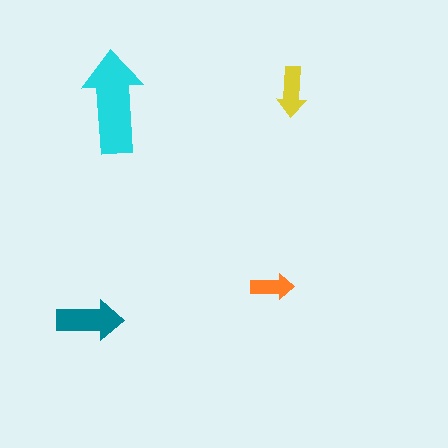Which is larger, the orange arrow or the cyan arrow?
The cyan one.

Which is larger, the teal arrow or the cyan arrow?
The cyan one.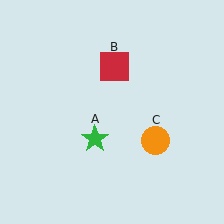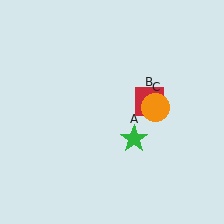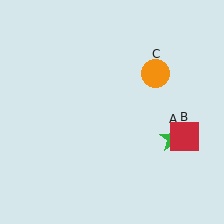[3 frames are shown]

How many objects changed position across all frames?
3 objects changed position: green star (object A), red square (object B), orange circle (object C).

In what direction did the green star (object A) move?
The green star (object A) moved right.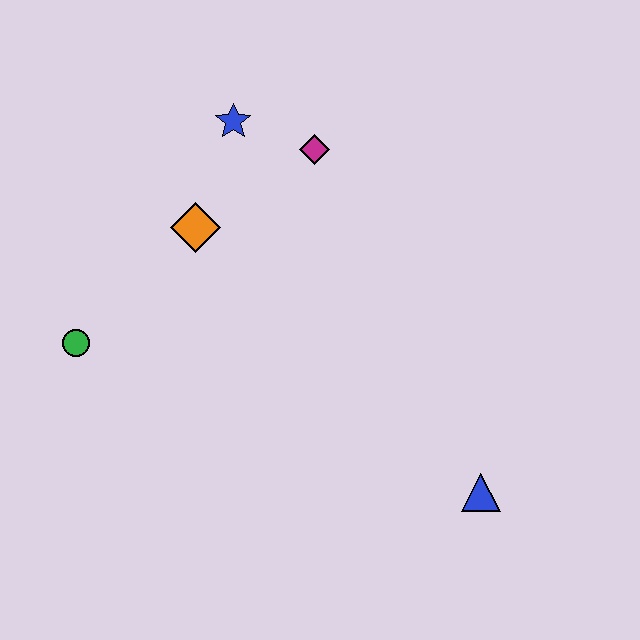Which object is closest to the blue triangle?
The magenta diamond is closest to the blue triangle.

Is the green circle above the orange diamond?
No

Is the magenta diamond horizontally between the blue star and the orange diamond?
No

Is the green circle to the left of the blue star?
Yes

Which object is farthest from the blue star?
The blue triangle is farthest from the blue star.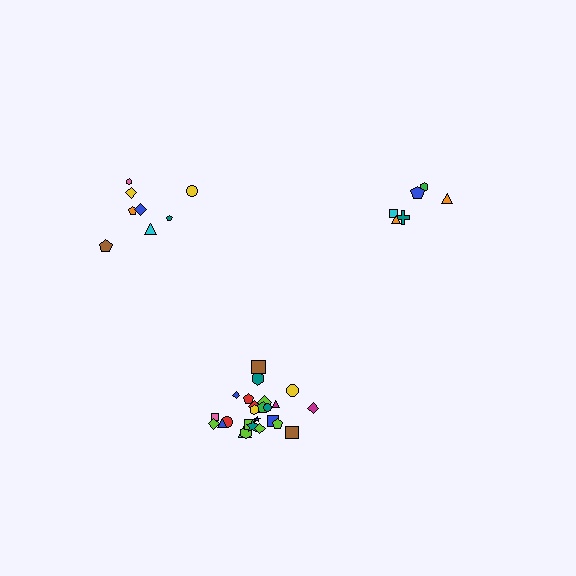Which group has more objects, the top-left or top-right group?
The top-left group.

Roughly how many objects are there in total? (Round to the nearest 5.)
Roughly 40 objects in total.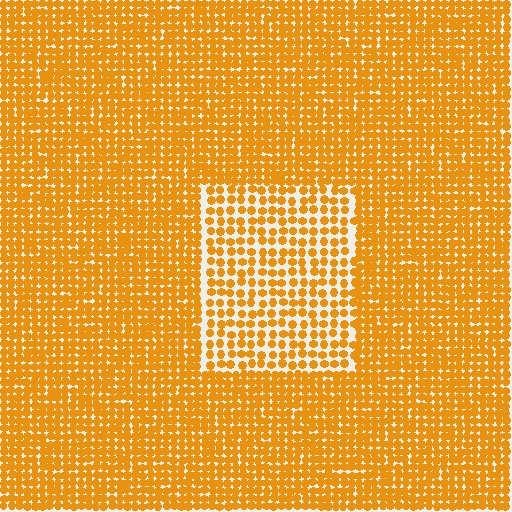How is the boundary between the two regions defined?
The boundary is defined by a change in element density (approximately 1.8x ratio). All elements are the same color, size, and shape.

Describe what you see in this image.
The image contains small orange elements arranged at two different densities. A rectangle-shaped region is visible where the elements are less densely packed than the surrounding area.